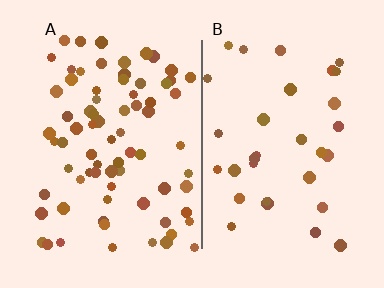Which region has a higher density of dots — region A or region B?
A (the left).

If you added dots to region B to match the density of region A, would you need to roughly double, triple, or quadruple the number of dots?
Approximately double.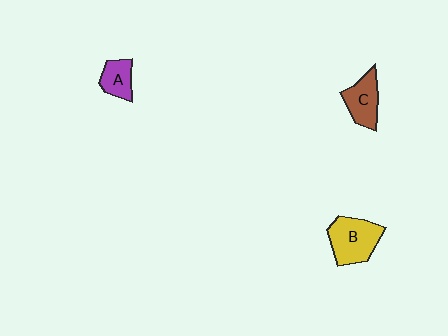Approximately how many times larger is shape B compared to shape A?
Approximately 1.8 times.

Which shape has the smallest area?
Shape A (purple).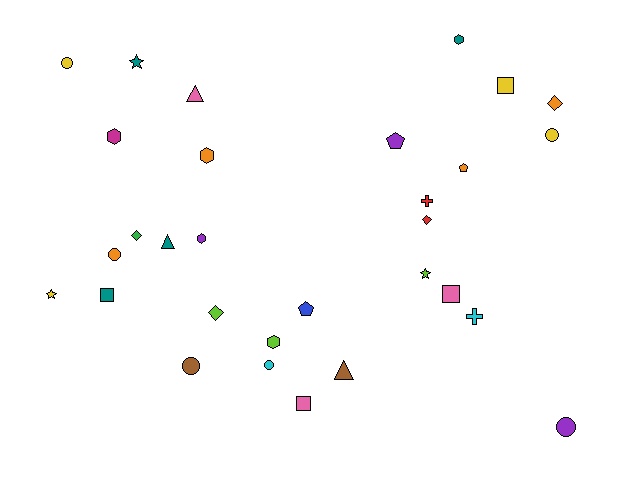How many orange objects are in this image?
There are 4 orange objects.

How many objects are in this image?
There are 30 objects.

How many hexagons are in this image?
There are 5 hexagons.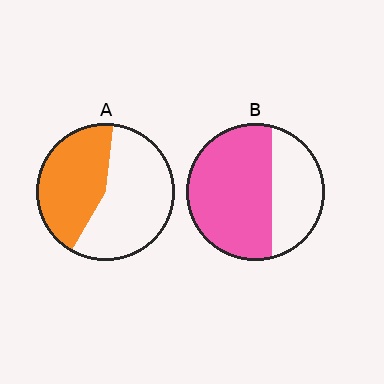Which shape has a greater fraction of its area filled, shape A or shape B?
Shape B.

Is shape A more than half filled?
No.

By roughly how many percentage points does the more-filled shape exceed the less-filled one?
By roughly 20 percentage points (B over A).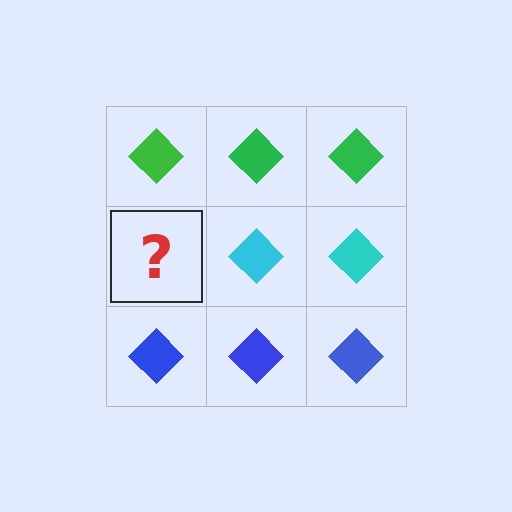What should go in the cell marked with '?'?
The missing cell should contain a cyan diamond.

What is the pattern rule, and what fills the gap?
The rule is that each row has a consistent color. The gap should be filled with a cyan diamond.